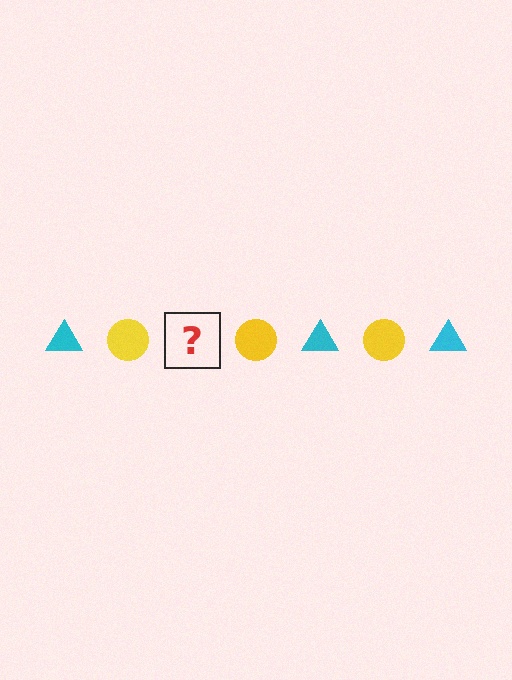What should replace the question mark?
The question mark should be replaced with a cyan triangle.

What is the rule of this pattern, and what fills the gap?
The rule is that the pattern alternates between cyan triangle and yellow circle. The gap should be filled with a cyan triangle.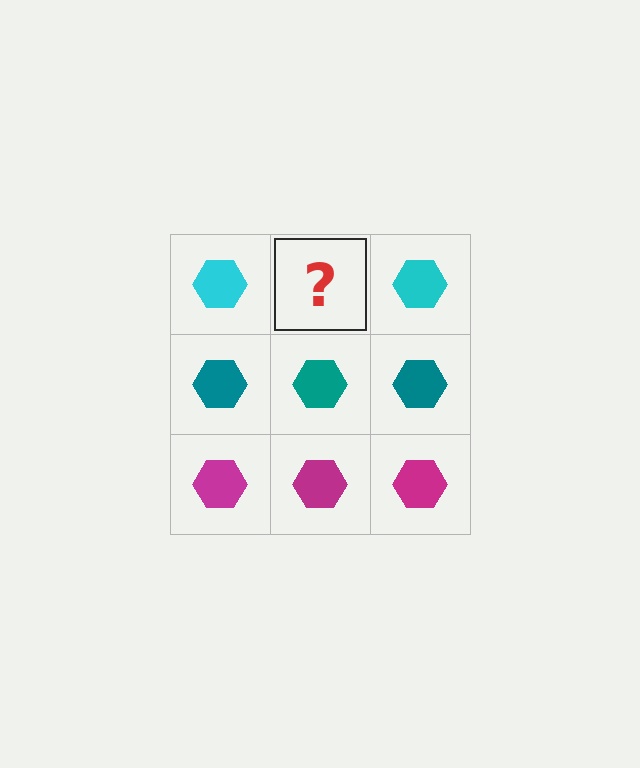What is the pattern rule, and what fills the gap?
The rule is that each row has a consistent color. The gap should be filled with a cyan hexagon.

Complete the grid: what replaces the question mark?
The question mark should be replaced with a cyan hexagon.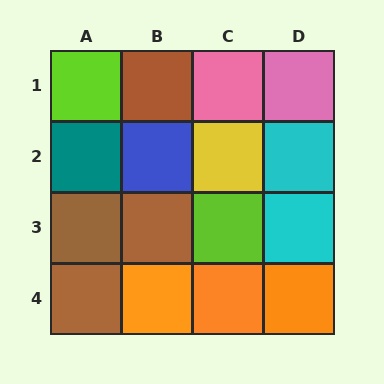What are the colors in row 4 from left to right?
Brown, orange, orange, orange.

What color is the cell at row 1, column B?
Brown.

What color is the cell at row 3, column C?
Lime.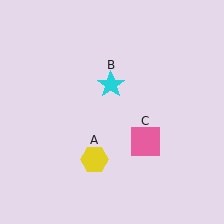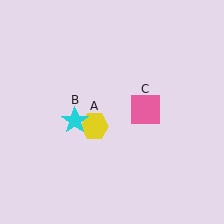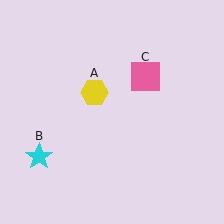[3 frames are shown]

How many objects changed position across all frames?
3 objects changed position: yellow hexagon (object A), cyan star (object B), pink square (object C).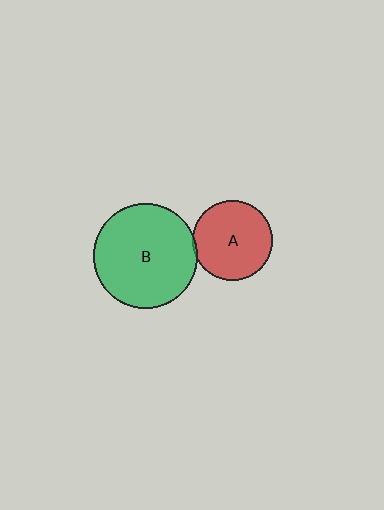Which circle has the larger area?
Circle B (green).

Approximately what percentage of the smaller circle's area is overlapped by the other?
Approximately 5%.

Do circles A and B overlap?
Yes.